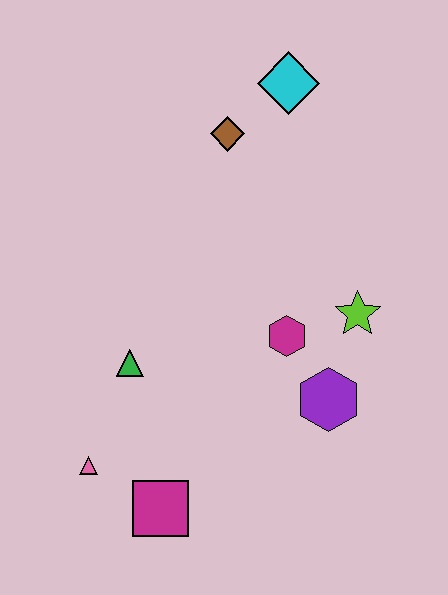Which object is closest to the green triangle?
The pink triangle is closest to the green triangle.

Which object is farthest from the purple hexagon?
The cyan diamond is farthest from the purple hexagon.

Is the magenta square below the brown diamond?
Yes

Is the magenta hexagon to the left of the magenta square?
No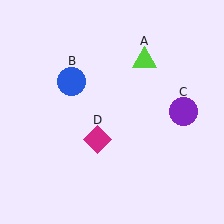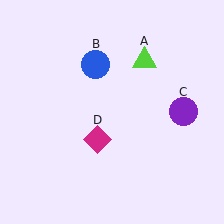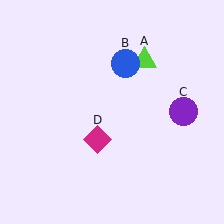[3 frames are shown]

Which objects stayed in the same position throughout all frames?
Lime triangle (object A) and purple circle (object C) and magenta diamond (object D) remained stationary.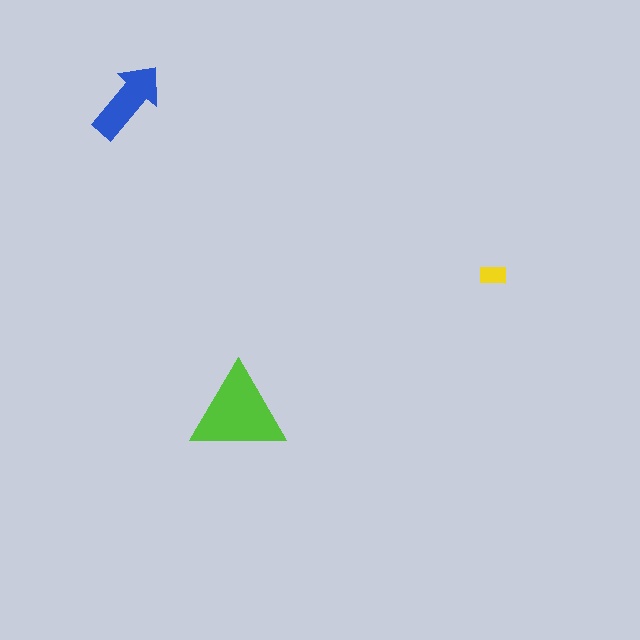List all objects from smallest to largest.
The yellow rectangle, the blue arrow, the lime triangle.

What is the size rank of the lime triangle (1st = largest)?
1st.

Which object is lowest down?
The lime triangle is bottommost.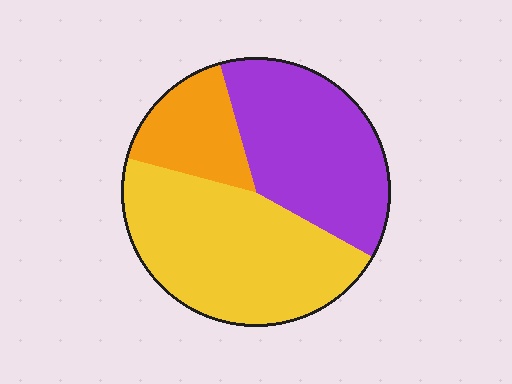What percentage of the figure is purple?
Purple takes up between a third and a half of the figure.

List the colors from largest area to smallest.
From largest to smallest: yellow, purple, orange.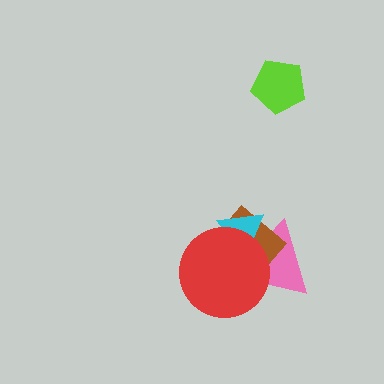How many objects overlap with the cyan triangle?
3 objects overlap with the cyan triangle.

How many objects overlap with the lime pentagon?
0 objects overlap with the lime pentagon.